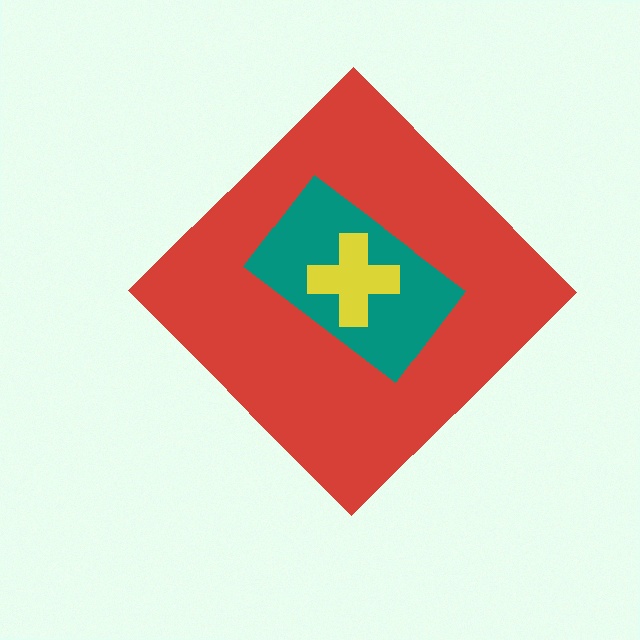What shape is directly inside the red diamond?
The teal rectangle.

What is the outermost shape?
The red diamond.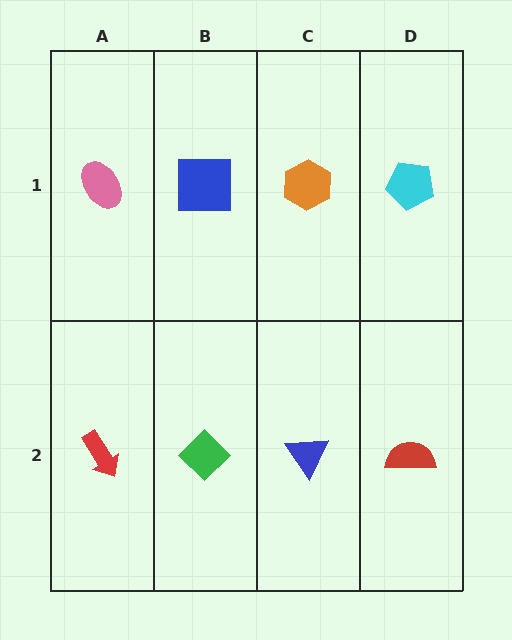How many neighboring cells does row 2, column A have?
2.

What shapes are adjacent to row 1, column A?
A red arrow (row 2, column A), a blue square (row 1, column B).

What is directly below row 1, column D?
A red semicircle.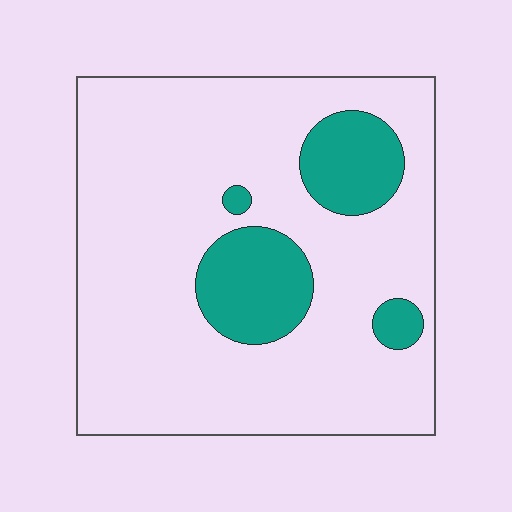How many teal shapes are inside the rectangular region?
4.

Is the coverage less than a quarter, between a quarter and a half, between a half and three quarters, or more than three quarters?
Less than a quarter.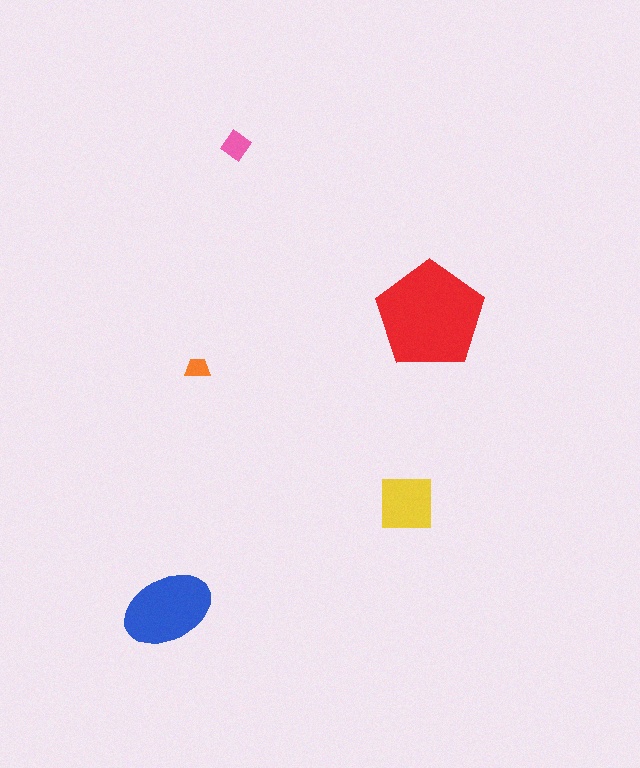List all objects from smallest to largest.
The orange trapezoid, the pink diamond, the yellow square, the blue ellipse, the red pentagon.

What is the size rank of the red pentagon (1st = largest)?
1st.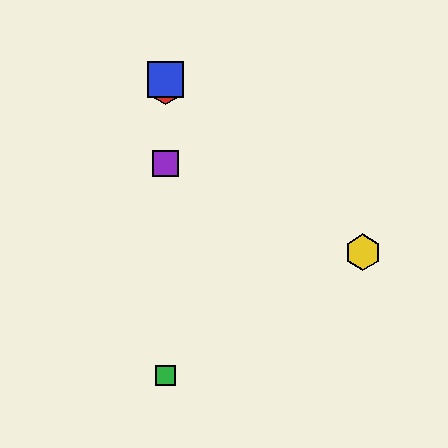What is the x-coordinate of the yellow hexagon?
The yellow hexagon is at x≈363.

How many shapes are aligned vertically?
4 shapes (the red hexagon, the blue square, the green square, the purple square) are aligned vertically.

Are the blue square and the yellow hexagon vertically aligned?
No, the blue square is at x≈166 and the yellow hexagon is at x≈363.